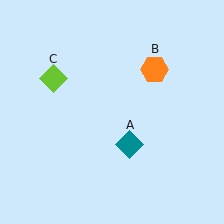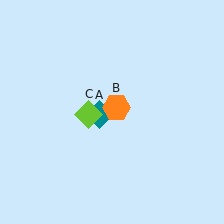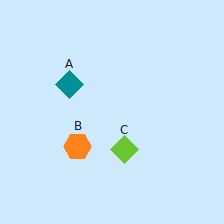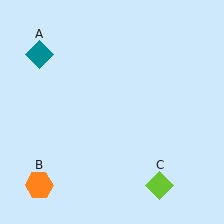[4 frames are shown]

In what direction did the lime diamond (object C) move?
The lime diamond (object C) moved down and to the right.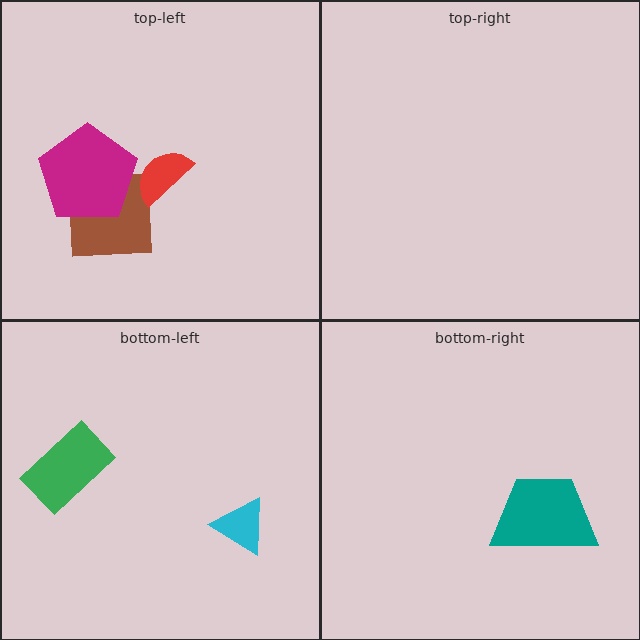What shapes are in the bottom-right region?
The teal trapezoid.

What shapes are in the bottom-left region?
The cyan triangle, the green rectangle.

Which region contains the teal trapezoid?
The bottom-right region.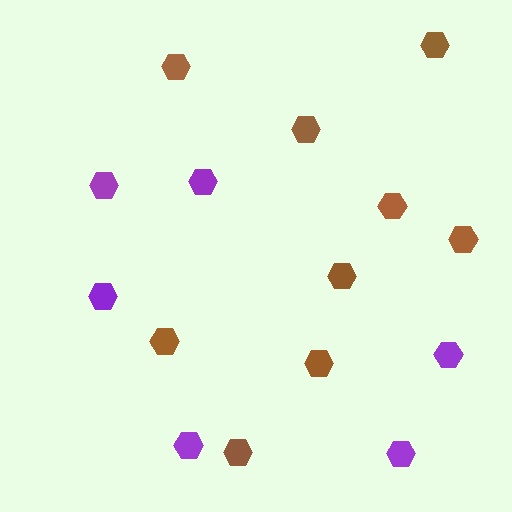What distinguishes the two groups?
There are 2 groups: one group of brown hexagons (9) and one group of purple hexagons (6).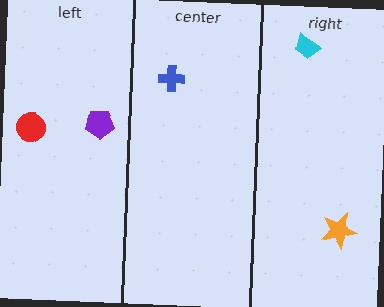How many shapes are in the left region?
2.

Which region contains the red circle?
The left region.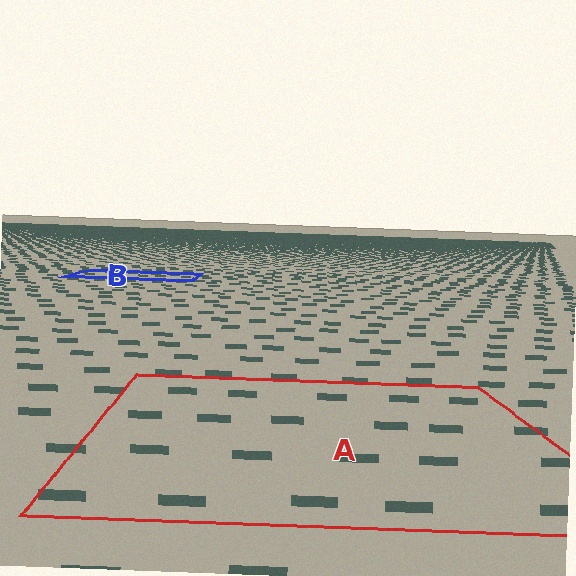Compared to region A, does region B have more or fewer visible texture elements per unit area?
Region B has more texture elements per unit area — they are packed more densely because it is farther away.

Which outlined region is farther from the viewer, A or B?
Region B is farther from the viewer — the texture elements inside it appear smaller and more densely packed.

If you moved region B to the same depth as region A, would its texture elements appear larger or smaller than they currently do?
They would appear larger. At a closer depth, the same texture elements are projected at a bigger on-screen size.